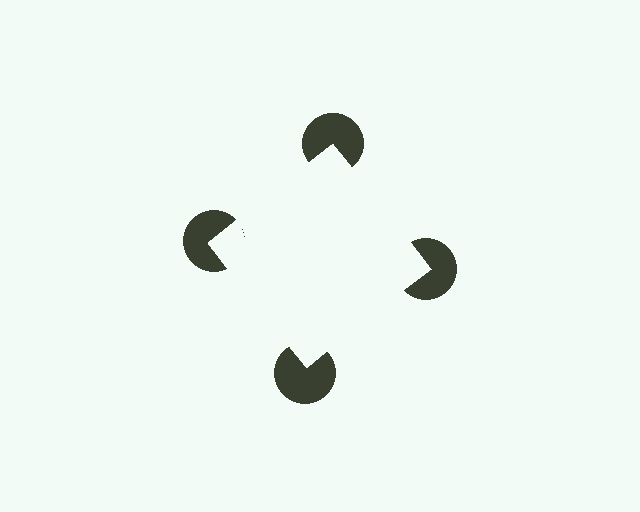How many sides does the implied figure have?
4 sides.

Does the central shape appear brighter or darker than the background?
It typically appears slightly brighter than the background, even though no actual brightness change is drawn.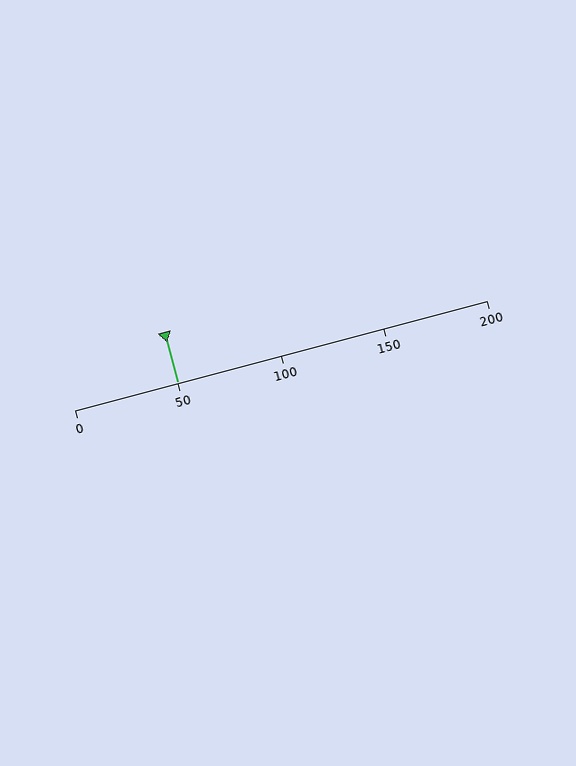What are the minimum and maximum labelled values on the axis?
The axis runs from 0 to 200.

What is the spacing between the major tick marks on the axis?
The major ticks are spaced 50 apart.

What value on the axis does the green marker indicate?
The marker indicates approximately 50.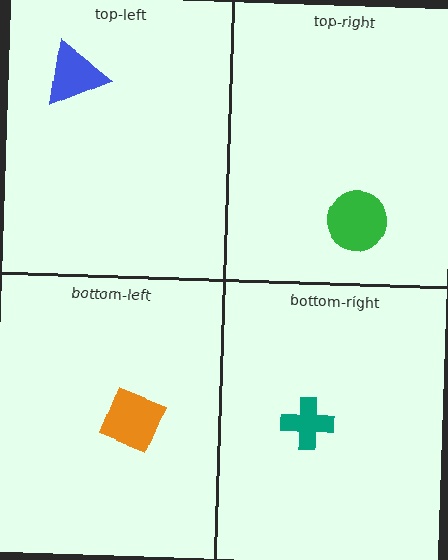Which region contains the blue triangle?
The top-left region.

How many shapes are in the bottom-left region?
1.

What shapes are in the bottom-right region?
The teal cross.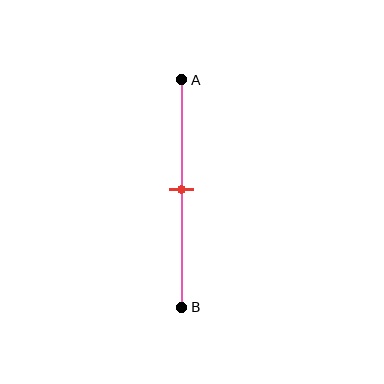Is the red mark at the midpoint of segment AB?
Yes, the mark is approximately at the midpoint.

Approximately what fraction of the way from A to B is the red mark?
The red mark is approximately 50% of the way from A to B.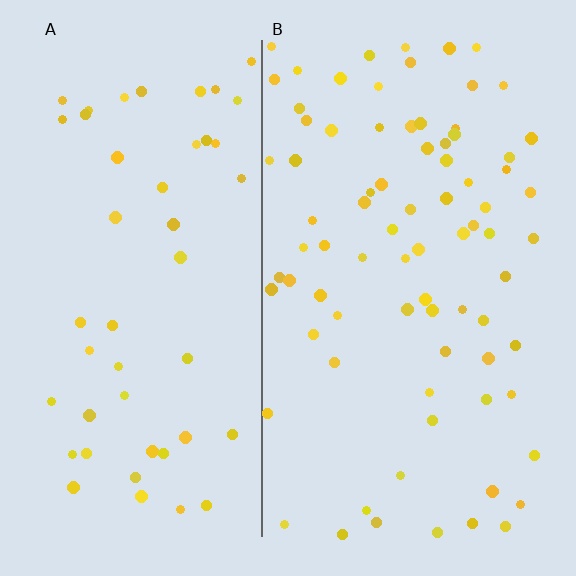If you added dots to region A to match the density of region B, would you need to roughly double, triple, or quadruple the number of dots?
Approximately double.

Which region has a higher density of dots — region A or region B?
B (the right).